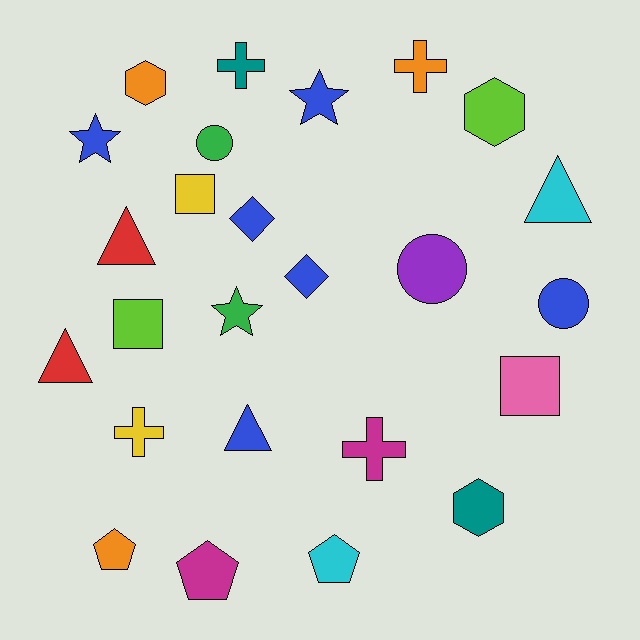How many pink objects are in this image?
There is 1 pink object.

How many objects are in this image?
There are 25 objects.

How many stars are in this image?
There are 3 stars.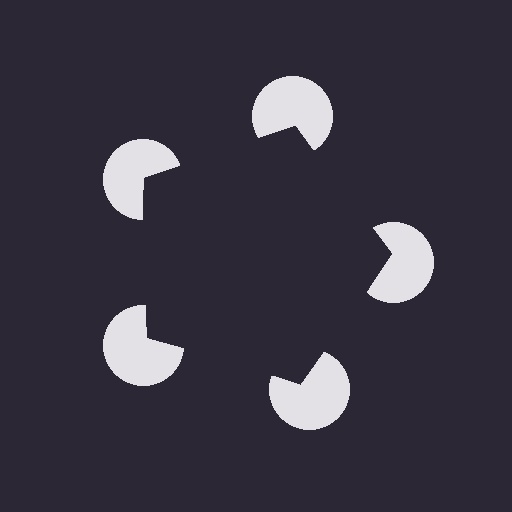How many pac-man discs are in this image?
There are 5 — one at each vertex of the illusory pentagon.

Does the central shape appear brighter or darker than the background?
It typically appears slightly darker than the background, even though no actual brightness change is drawn.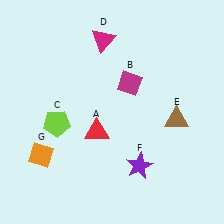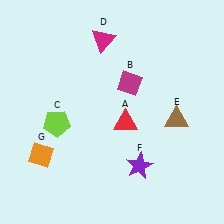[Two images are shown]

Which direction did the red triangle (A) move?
The red triangle (A) moved right.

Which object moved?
The red triangle (A) moved right.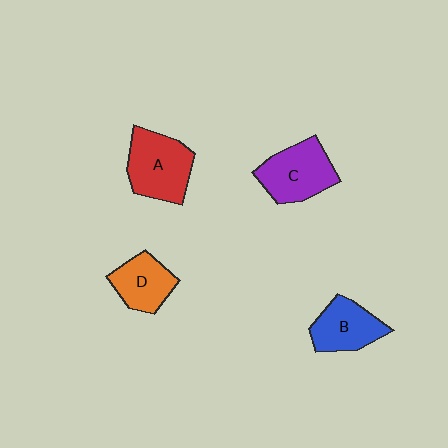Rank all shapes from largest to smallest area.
From largest to smallest: A (red), C (purple), B (blue), D (orange).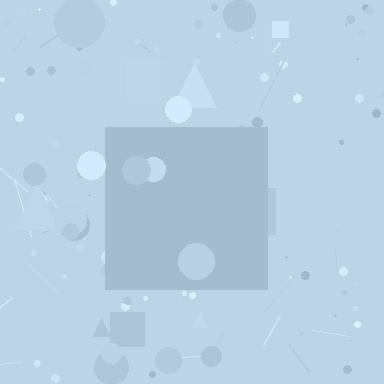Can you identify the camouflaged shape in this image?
The camouflaged shape is a square.